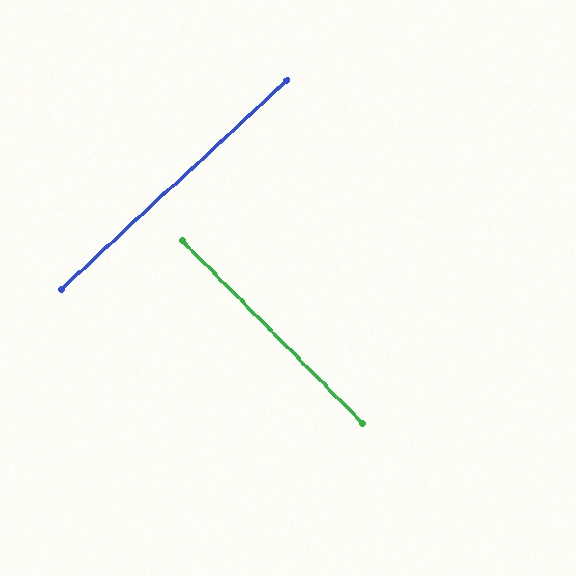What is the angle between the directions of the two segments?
Approximately 88 degrees.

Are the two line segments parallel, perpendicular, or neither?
Perpendicular — they meet at approximately 88°.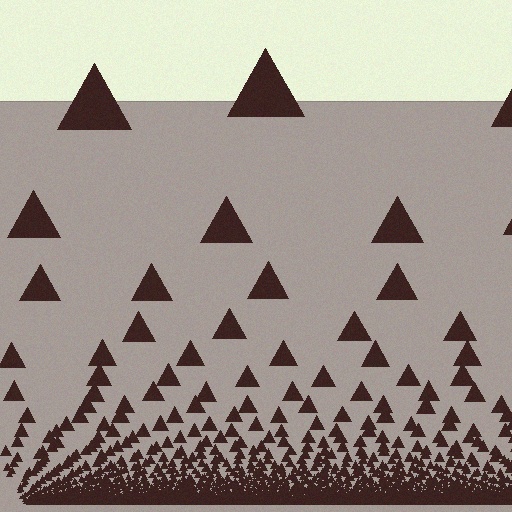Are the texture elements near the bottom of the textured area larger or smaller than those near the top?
Smaller. The gradient is inverted — elements near the bottom are smaller and denser.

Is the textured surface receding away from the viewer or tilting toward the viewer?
The surface appears to tilt toward the viewer. Texture elements get larger and sparser toward the top.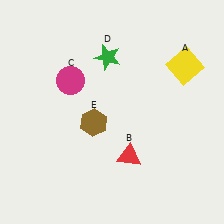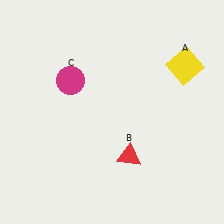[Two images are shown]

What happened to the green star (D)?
The green star (D) was removed in Image 2. It was in the top-left area of Image 1.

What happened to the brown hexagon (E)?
The brown hexagon (E) was removed in Image 2. It was in the bottom-left area of Image 1.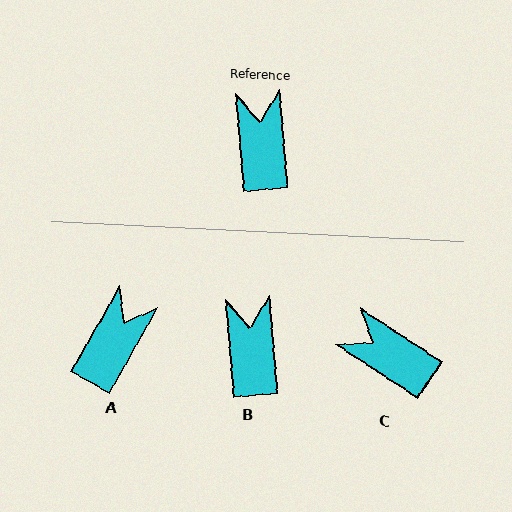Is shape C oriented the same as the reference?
No, it is off by about 52 degrees.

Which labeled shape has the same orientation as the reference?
B.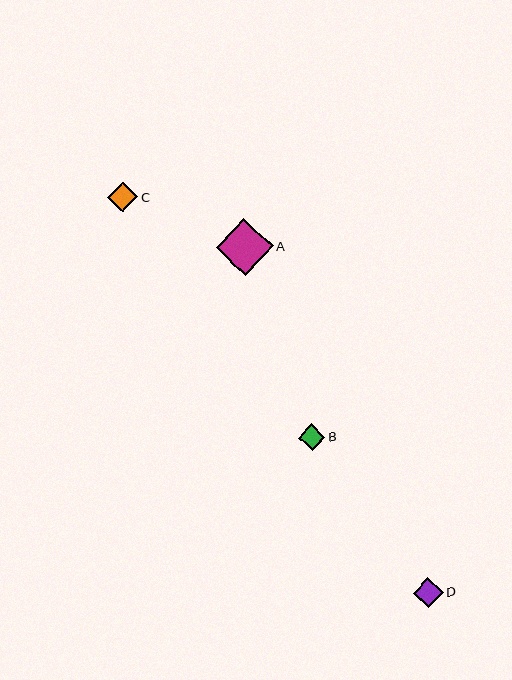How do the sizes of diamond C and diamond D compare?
Diamond C and diamond D are approximately the same size.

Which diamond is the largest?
Diamond A is the largest with a size of approximately 57 pixels.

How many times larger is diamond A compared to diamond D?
Diamond A is approximately 1.9 times the size of diamond D.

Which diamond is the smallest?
Diamond B is the smallest with a size of approximately 27 pixels.